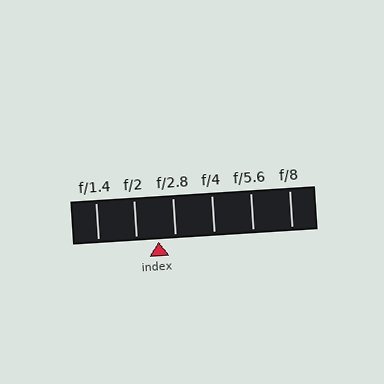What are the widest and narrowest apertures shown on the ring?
The widest aperture shown is f/1.4 and the narrowest is f/8.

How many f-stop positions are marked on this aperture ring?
There are 6 f-stop positions marked.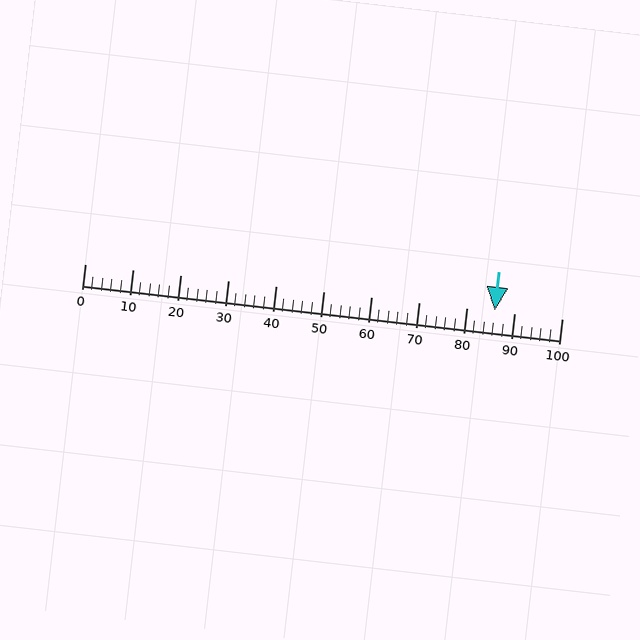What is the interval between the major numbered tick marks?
The major tick marks are spaced 10 units apart.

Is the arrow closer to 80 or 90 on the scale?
The arrow is closer to 90.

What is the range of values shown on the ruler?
The ruler shows values from 0 to 100.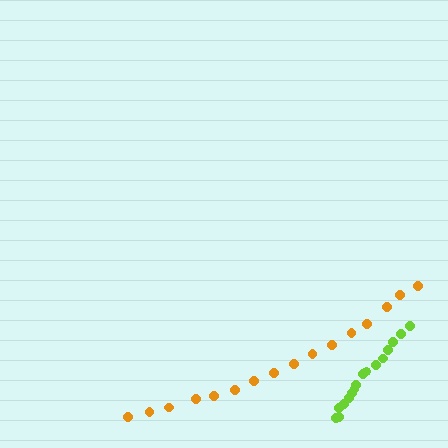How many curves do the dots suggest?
There are 2 distinct paths.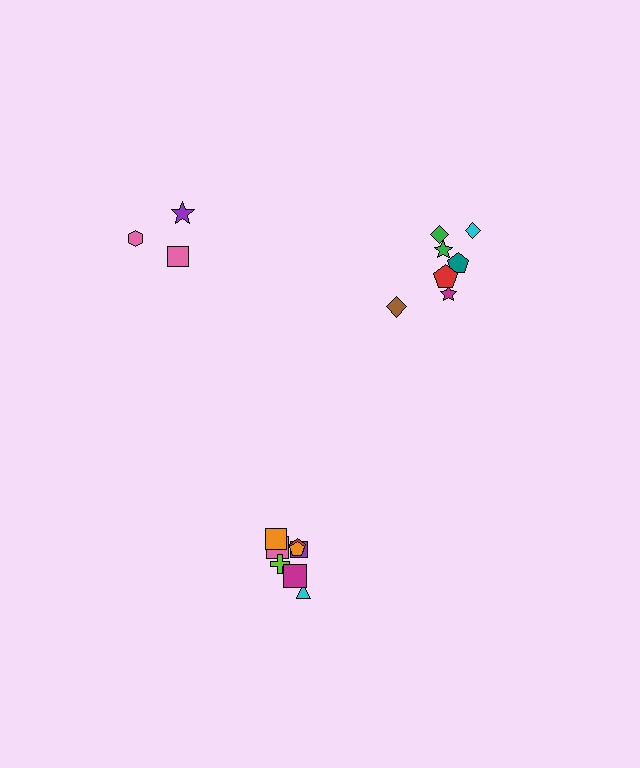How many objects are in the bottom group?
There are 8 objects.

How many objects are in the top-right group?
There are 7 objects.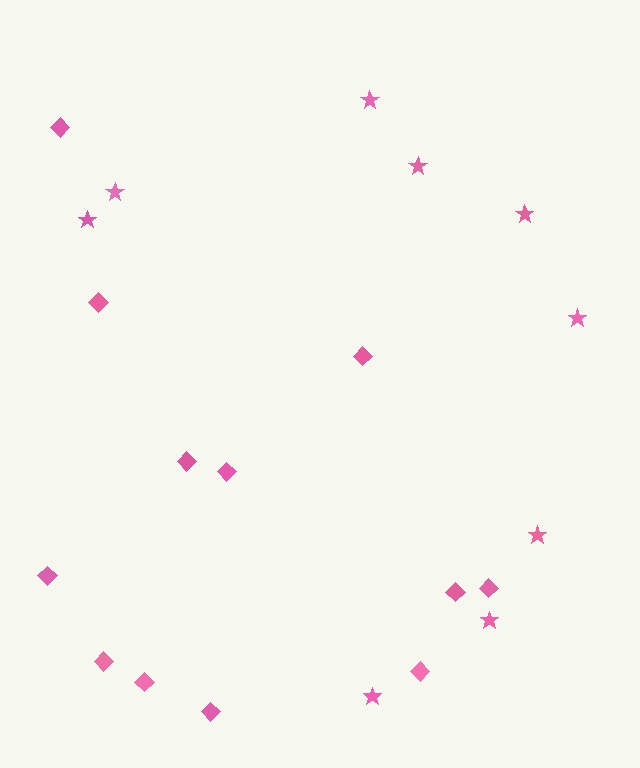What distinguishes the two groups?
There are 2 groups: one group of stars (9) and one group of diamonds (12).